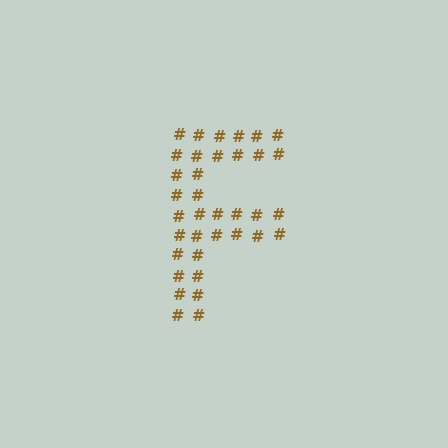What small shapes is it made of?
It is made of small hash symbols.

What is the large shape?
The large shape is the letter F.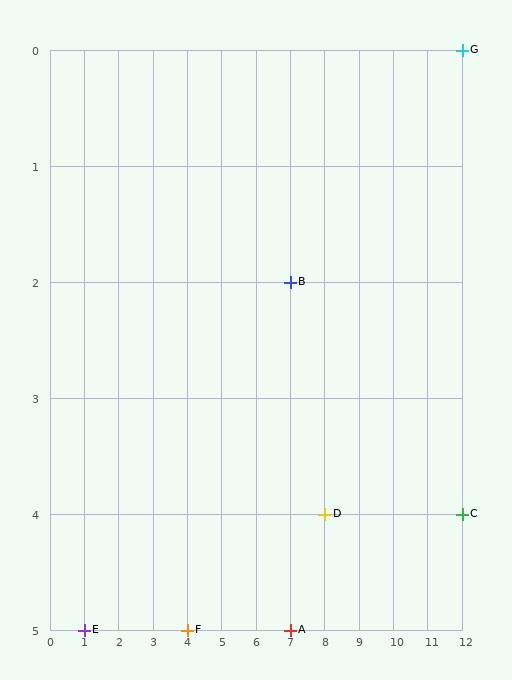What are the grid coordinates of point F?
Point F is at grid coordinates (4, 5).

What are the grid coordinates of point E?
Point E is at grid coordinates (1, 5).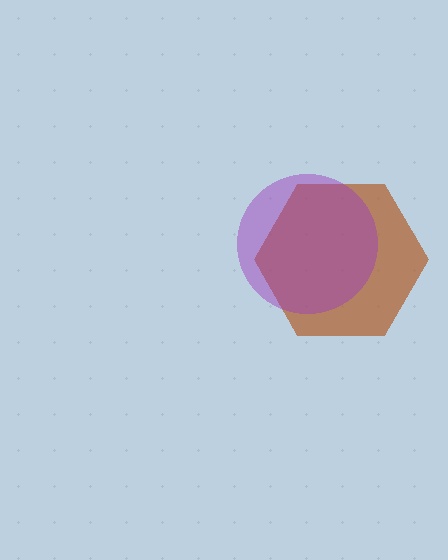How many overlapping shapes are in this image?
There are 2 overlapping shapes in the image.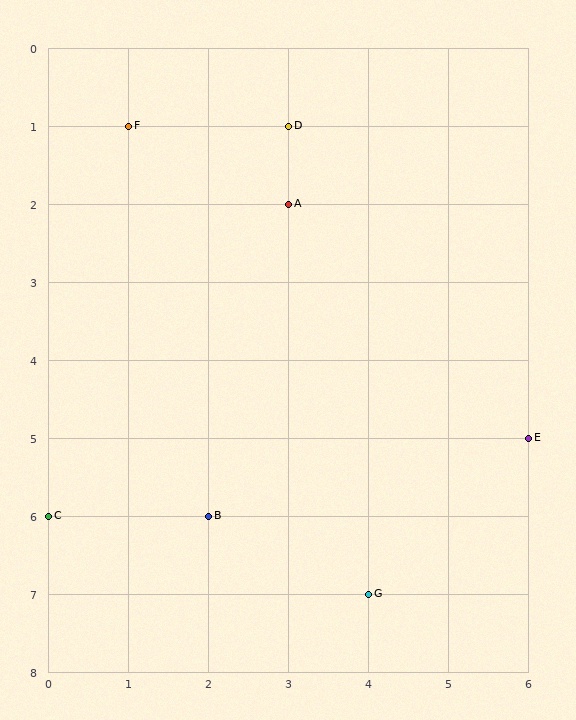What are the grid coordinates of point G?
Point G is at grid coordinates (4, 7).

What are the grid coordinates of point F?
Point F is at grid coordinates (1, 1).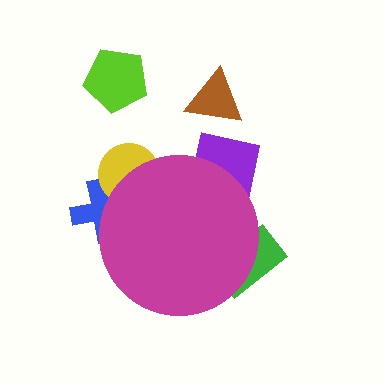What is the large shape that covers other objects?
A magenta circle.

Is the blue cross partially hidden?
Yes, the blue cross is partially hidden behind the magenta circle.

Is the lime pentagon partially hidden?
No, the lime pentagon is fully visible.